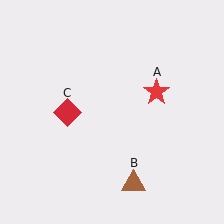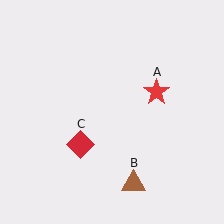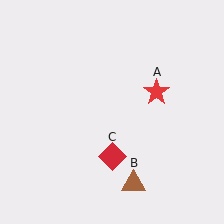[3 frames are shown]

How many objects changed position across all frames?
1 object changed position: red diamond (object C).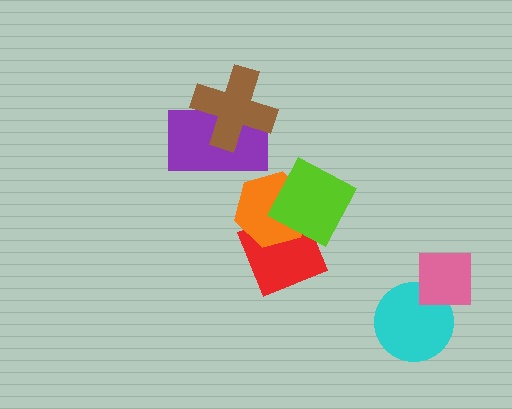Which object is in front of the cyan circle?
The pink square is in front of the cyan circle.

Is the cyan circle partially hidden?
Yes, it is partially covered by another shape.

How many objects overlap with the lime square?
2 objects overlap with the lime square.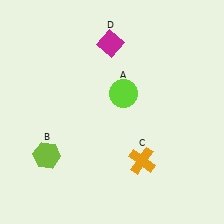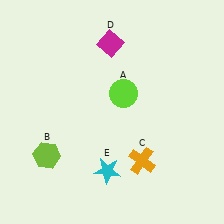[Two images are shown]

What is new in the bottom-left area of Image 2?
A cyan star (E) was added in the bottom-left area of Image 2.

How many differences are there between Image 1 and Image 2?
There is 1 difference between the two images.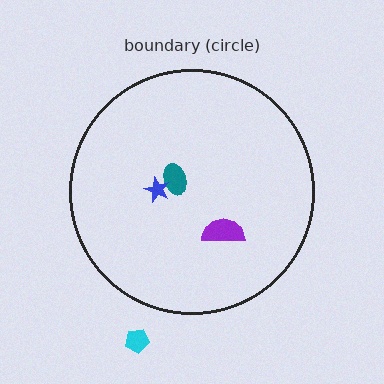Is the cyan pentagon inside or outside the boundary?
Outside.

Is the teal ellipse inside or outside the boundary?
Inside.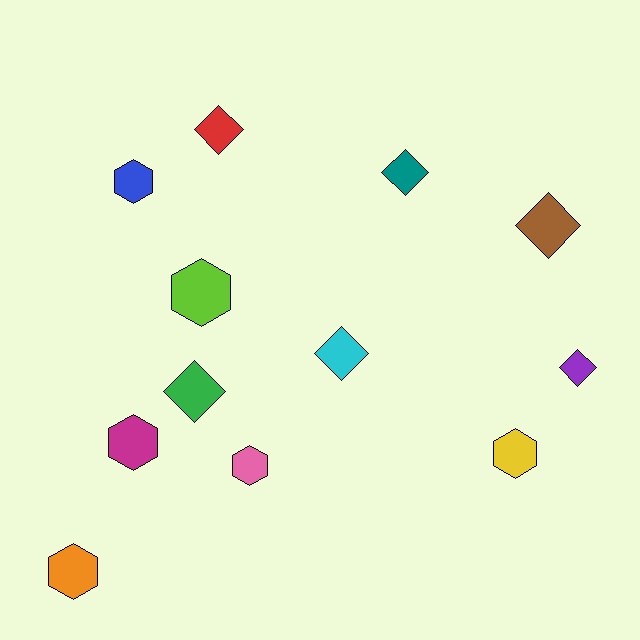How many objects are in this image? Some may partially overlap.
There are 12 objects.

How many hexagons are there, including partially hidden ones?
There are 6 hexagons.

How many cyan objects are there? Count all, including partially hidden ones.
There is 1 cyan object.